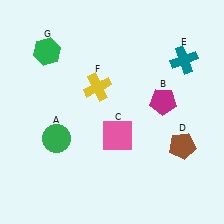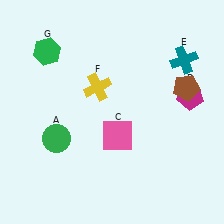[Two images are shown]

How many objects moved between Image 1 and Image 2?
2 objects moved between the two images.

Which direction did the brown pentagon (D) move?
The brown pentagon (D) moved up.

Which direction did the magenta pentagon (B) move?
The magenta pentagon (B) moved right.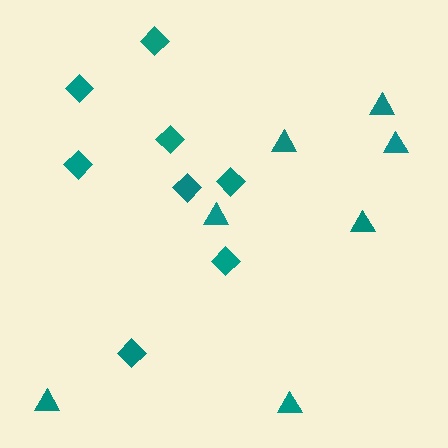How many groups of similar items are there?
There are 2 groups: one group of diamonds (8) and one group of triangles (7).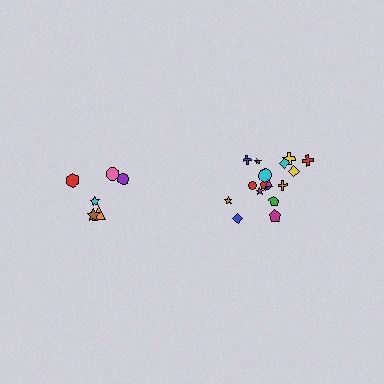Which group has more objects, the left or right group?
The right group.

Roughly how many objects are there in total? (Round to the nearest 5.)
Roughly 25 objects in total.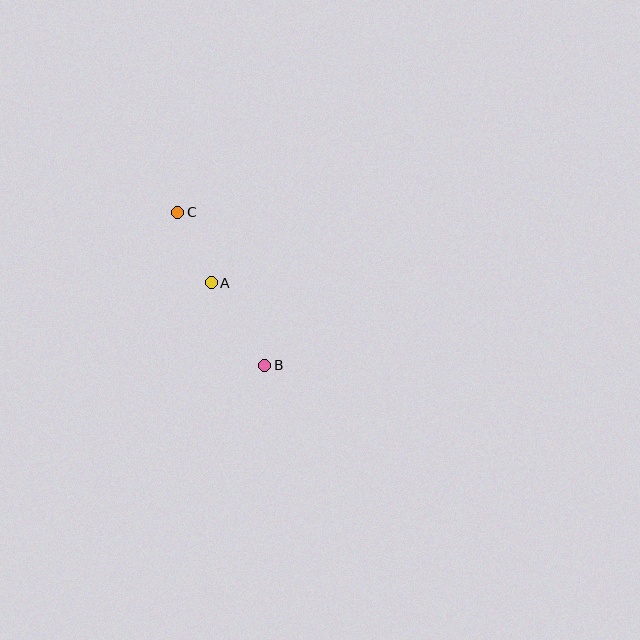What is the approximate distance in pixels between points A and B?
The distance between A and B is approximately 98 pixels.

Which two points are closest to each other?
Points A and C are closest to each other.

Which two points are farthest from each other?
Points B and C are farthest from each other.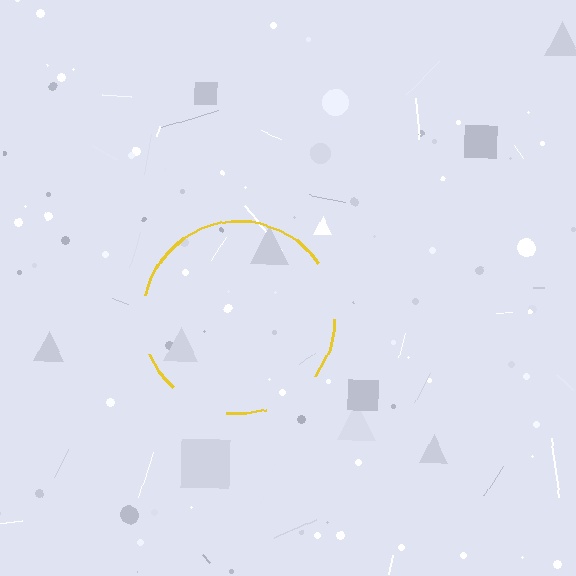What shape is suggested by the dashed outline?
The dashed outline suggests a circle.